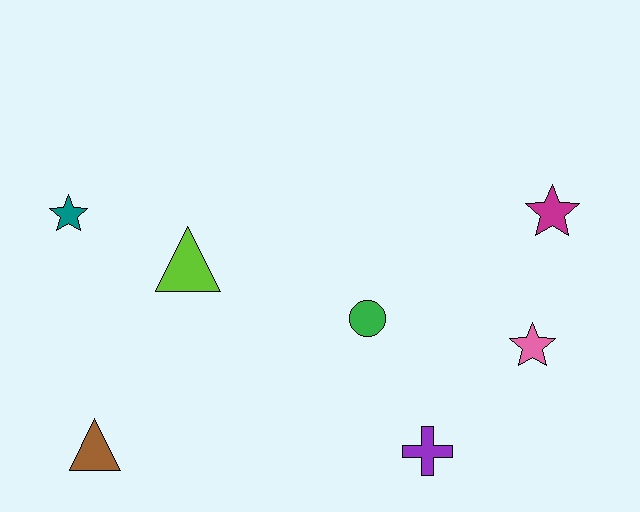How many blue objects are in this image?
There are no blue objects.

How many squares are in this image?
There are no squares.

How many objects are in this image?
There are 7 objects.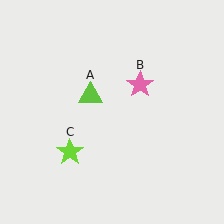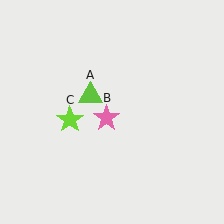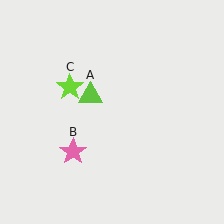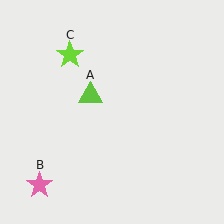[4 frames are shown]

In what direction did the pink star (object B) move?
The pink star (object B) moved down and to the left.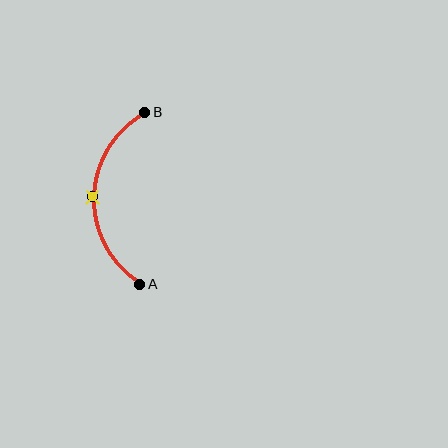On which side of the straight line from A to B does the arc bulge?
The arc bulges to the left of the straight line connecting A and B.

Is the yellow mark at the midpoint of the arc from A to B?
Yes. The yellow mark lies on the arc at equal arc-length from both A and B — it is the arc midpoint.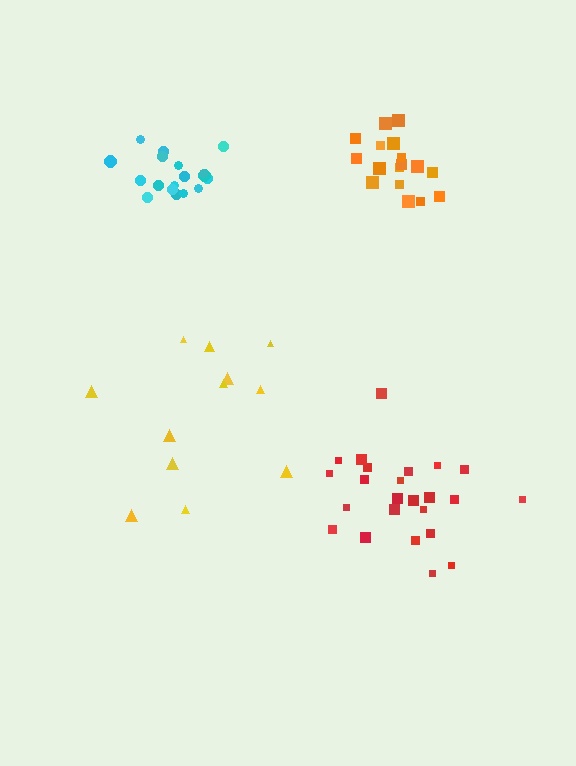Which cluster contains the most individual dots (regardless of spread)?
Red (24).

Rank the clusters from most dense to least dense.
orange, cyan, red, yellow.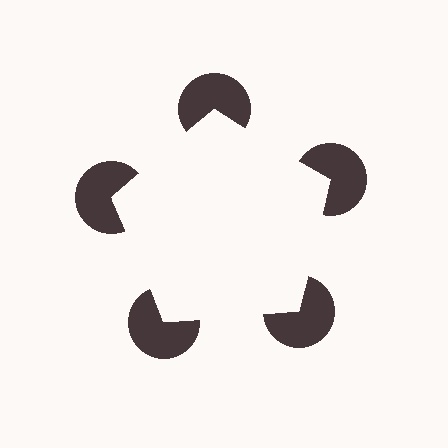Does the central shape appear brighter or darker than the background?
It typically appears slightly brighter than the background, even though no actual brightness change is drawn.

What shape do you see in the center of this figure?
An illusory pentagon — its edges are inferred from the aligned wedge cuts in the pac-man discs, not physically drawn.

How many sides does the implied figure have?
5 sides.